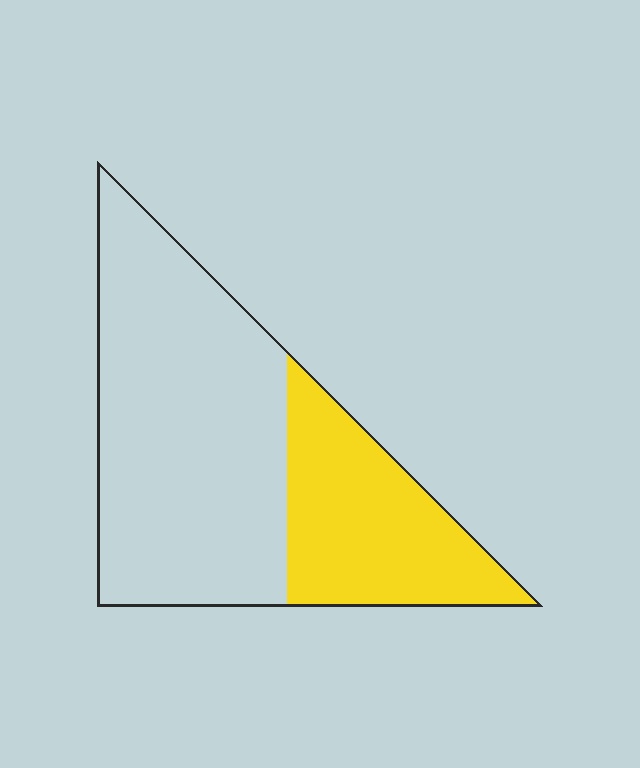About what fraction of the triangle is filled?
About one third (1/3).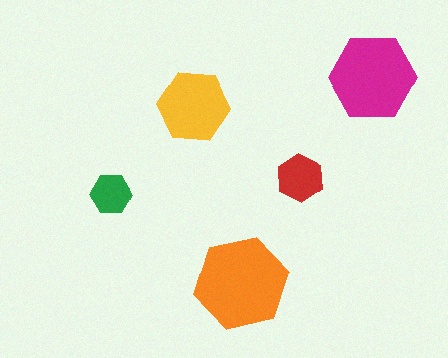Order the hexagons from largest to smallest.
the orange one, the magenta one, the yellow one, the red one, the green one.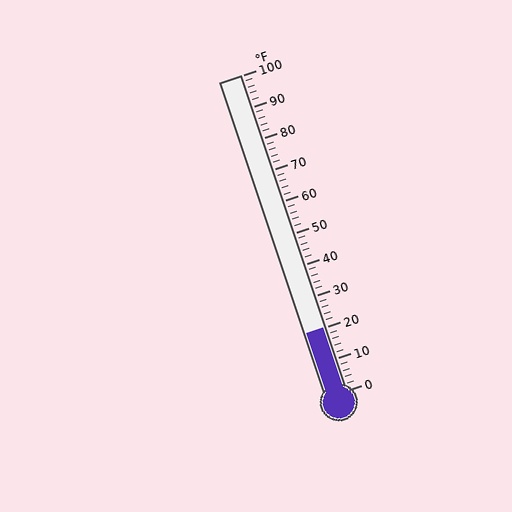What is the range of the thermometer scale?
The thermometer scale ranges from 0°F to 100°F.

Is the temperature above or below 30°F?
The temperature is below 30°F.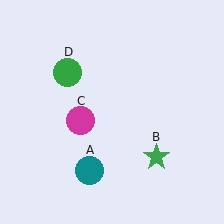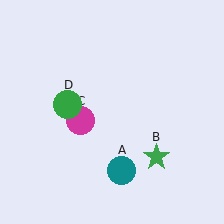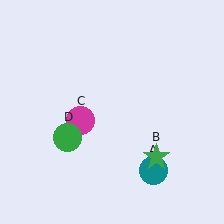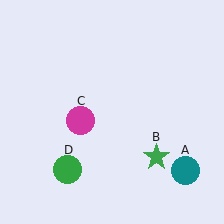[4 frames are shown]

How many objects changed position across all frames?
2 objects changed position: teal circle (object A), green circle (object D).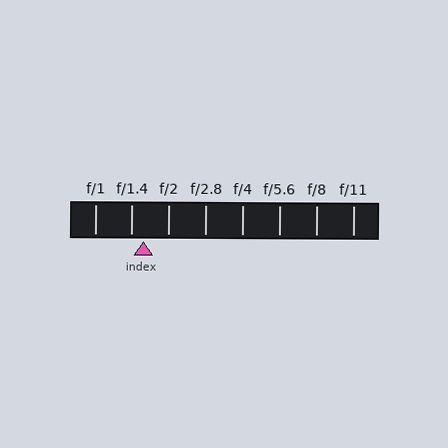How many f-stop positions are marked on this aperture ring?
There are 8 f-stop positions marked.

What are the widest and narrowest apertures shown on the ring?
The widest aperture shown is f/1 and the narrowest is f/11.